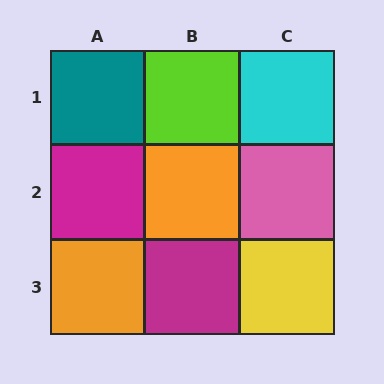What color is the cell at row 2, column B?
Orange.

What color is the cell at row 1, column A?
Teal.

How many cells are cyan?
1 cell is cyan.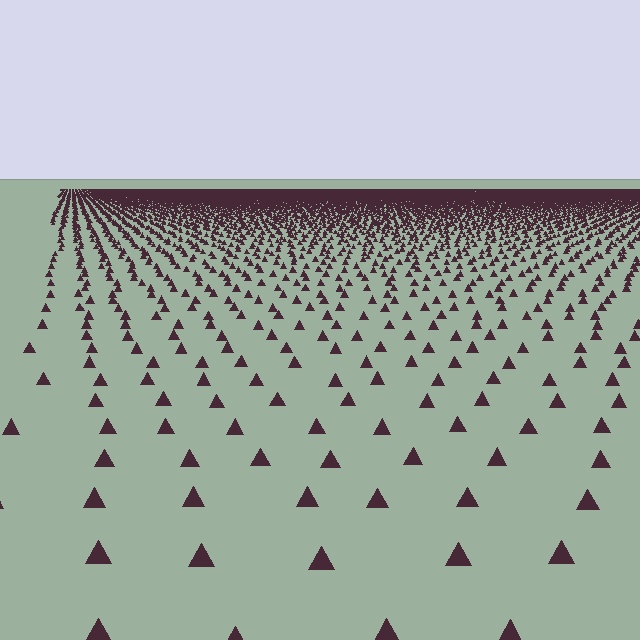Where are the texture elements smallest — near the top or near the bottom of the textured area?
Near the top.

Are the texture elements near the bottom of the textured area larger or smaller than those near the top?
Larger. Near the bottom, elements are closer to the viewer and appear at a bigger on-screen size.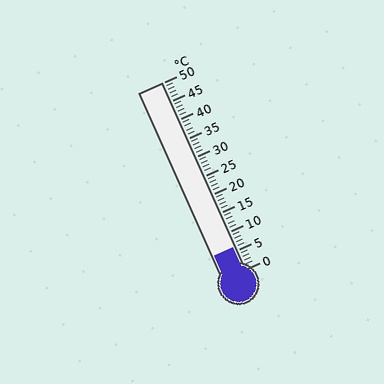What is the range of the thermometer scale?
The thermometer scale ranges from 0°C to 50°C.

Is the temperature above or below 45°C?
The temperature is below 45°C.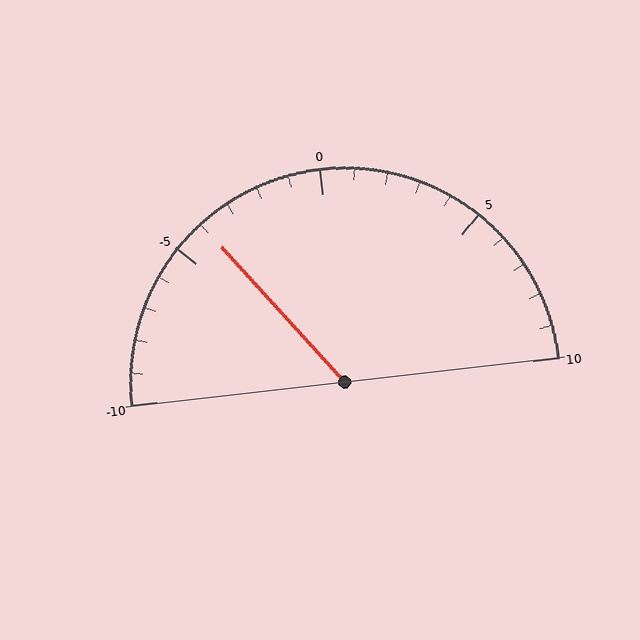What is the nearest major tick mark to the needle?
The nearest major tick mark is -5.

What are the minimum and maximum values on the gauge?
The gauge ranges from -10 to 10.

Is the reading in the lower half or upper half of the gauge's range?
The reading is in the lower half of the range (-10 to 10).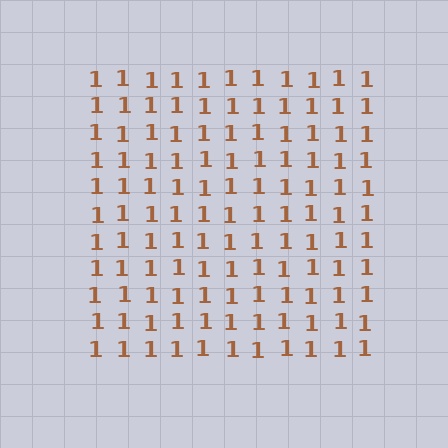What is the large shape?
The large shape is a square.